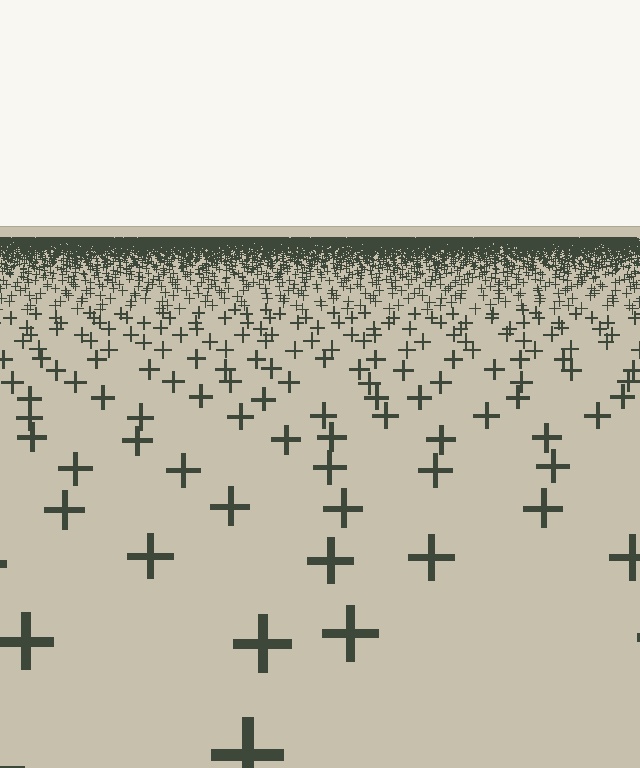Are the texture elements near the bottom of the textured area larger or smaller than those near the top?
Larger. Near the bottom, elements are closer to the viewer and appear at a bigger on-screen size.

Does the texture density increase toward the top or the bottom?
Density increases toward the top.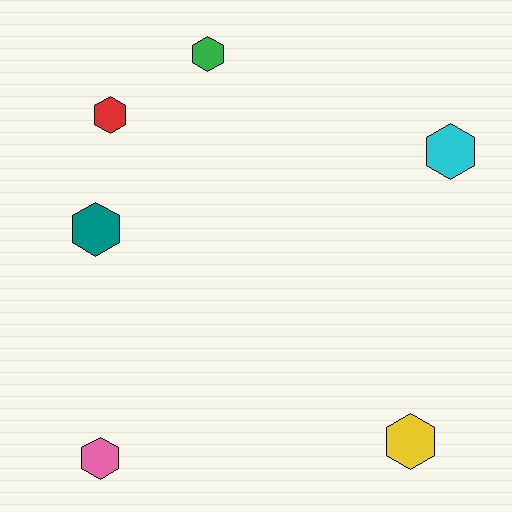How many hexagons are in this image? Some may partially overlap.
There are 6 hexagons.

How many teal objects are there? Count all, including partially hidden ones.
There is 1 teal object.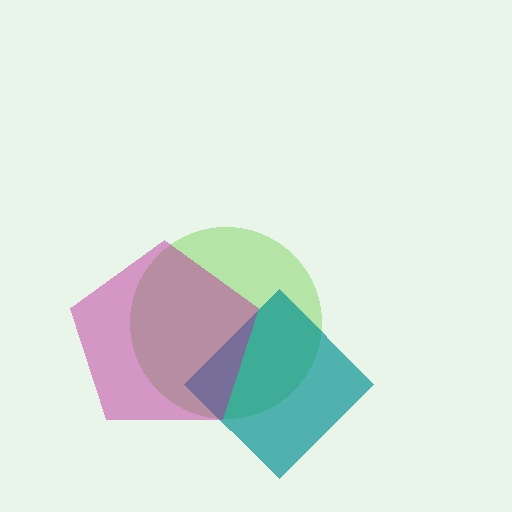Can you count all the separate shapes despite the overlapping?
Yes, there are 3 separate shapes.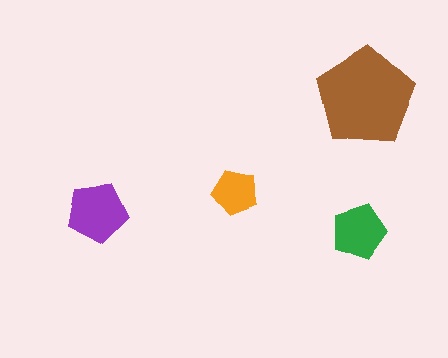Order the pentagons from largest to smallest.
the brown one, the purple one, the green one, the orange one.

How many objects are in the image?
There are 4 objects in the image.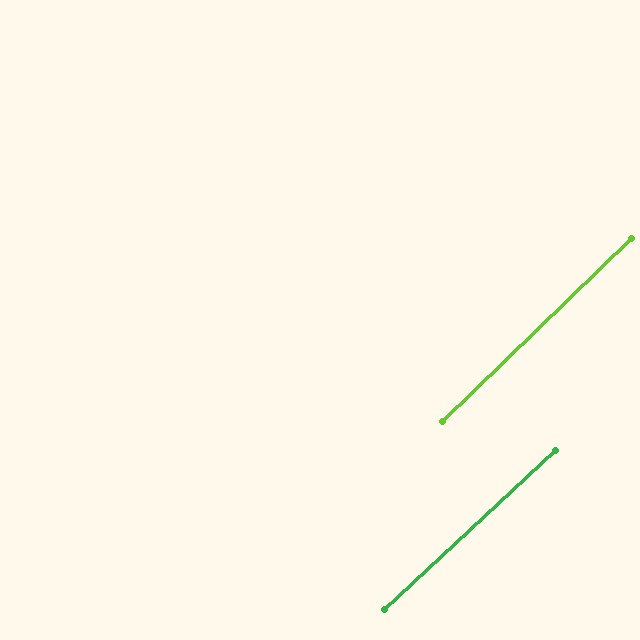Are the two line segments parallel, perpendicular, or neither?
Parallel — their directions differ by only 1.1°.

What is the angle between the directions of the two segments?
Approximately 1 degree.